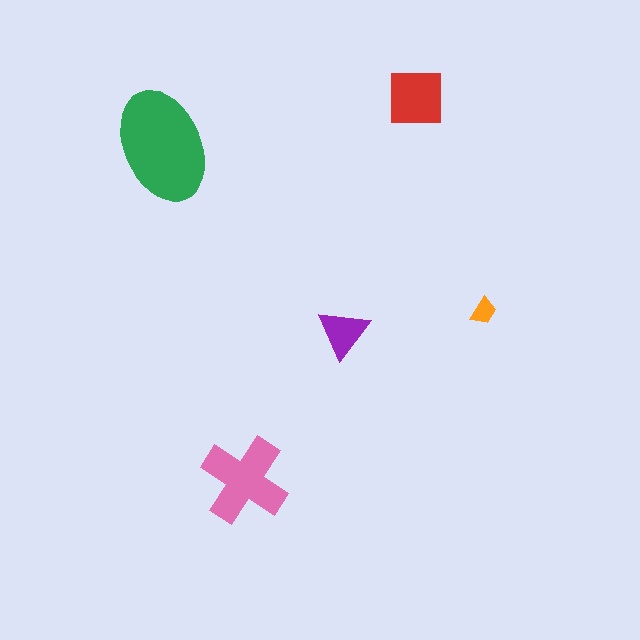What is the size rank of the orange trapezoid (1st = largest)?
5th.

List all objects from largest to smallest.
The green ellipse, the pink cross, the red square, the purple triangle, the orange trapezoid.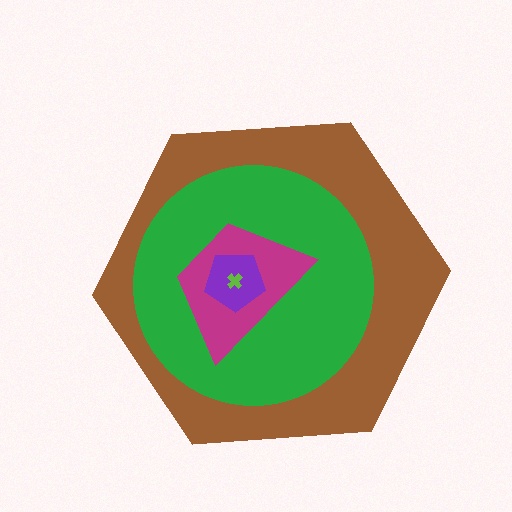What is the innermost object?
The lime cross.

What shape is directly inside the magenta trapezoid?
The purple pentagon.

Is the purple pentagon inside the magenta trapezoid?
Yes.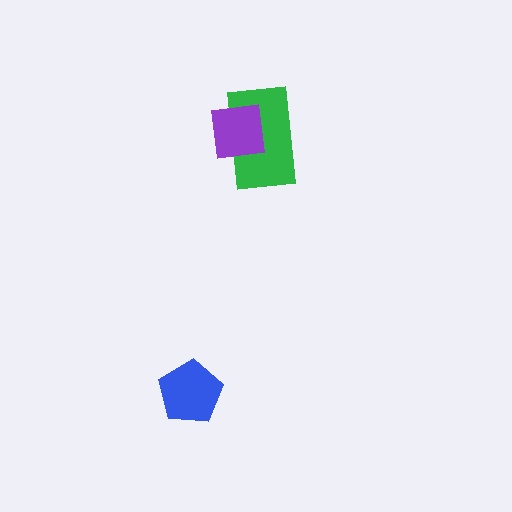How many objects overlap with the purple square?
1 object overlaps with the purple square.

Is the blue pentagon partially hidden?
No, no other shape covers it.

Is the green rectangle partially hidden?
Yes, it is partially covered by another shape.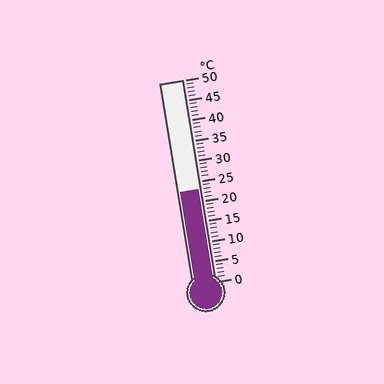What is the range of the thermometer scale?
The thermometer scale ranges from 0°C to 50°C.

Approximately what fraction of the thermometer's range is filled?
The thermometer is filled to approximately 45% of its range.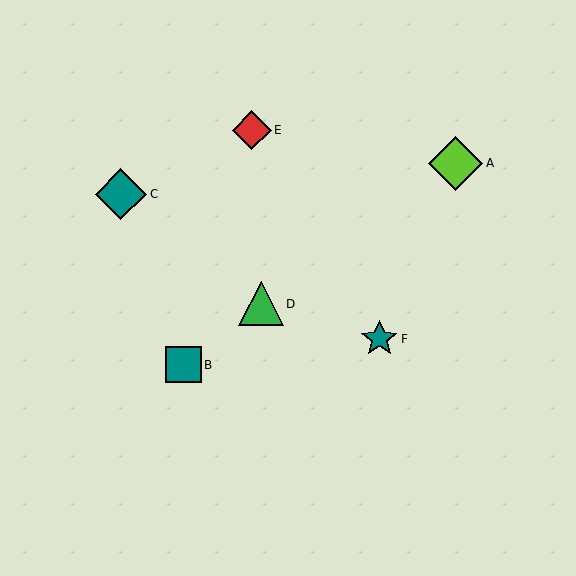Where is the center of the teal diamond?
The center of the teal diamond is at (121, 194).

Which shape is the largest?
The lime diamond (labeled A) is the largest.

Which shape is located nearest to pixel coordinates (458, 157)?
The lime diamond (labeled A) at (456, 163) is nearest to that location.